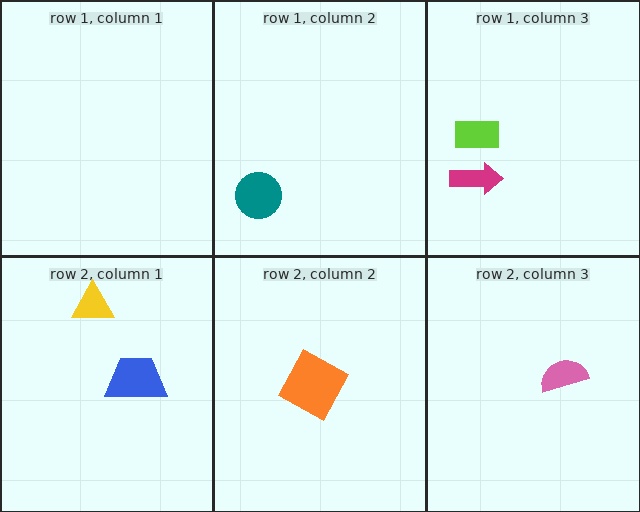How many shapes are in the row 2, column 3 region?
1.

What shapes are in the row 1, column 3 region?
The magenta arrow, the lime rectangle.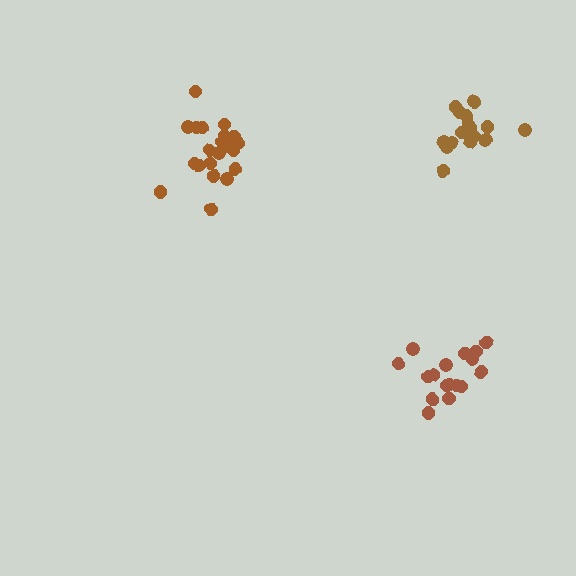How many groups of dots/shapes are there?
There are 3 groups.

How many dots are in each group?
Group 1: 17 dots, Group 2: 17 dots, Group 3: 21 dots (55 total).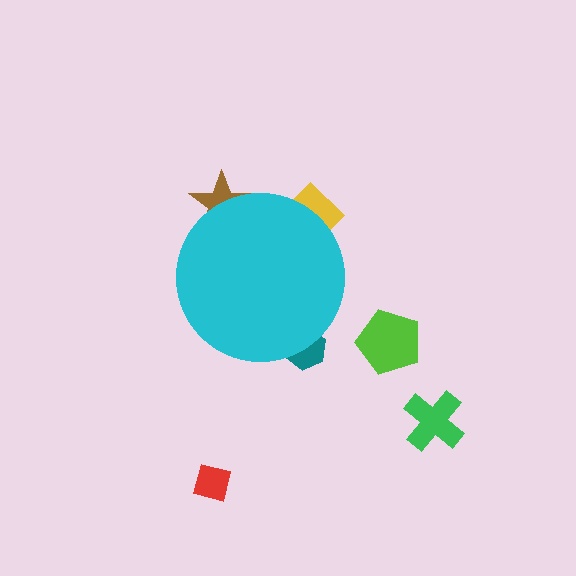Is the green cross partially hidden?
No, the green cross is fully visible.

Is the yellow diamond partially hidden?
Yes, the yellow diamond is partially hidden behind the cyan circle.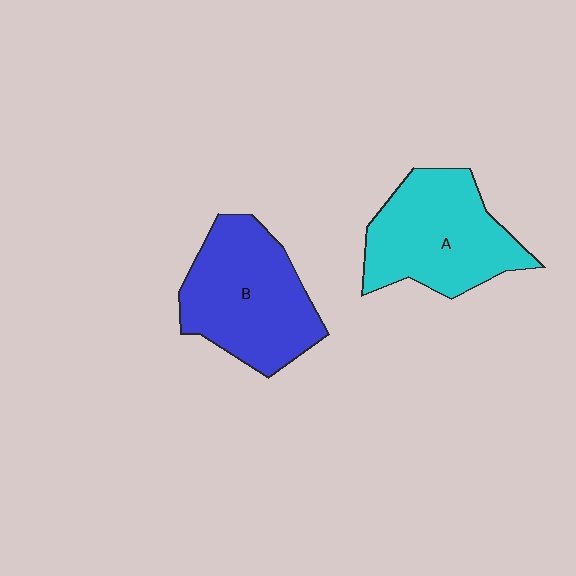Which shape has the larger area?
Shape B (blue).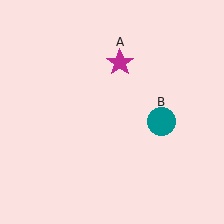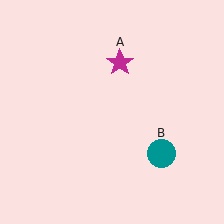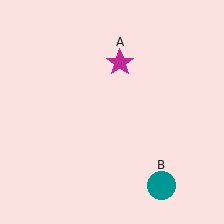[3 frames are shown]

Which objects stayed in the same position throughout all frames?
Magenta star (object A) remained stationary.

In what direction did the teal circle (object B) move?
The teal circle (object B) moved down.